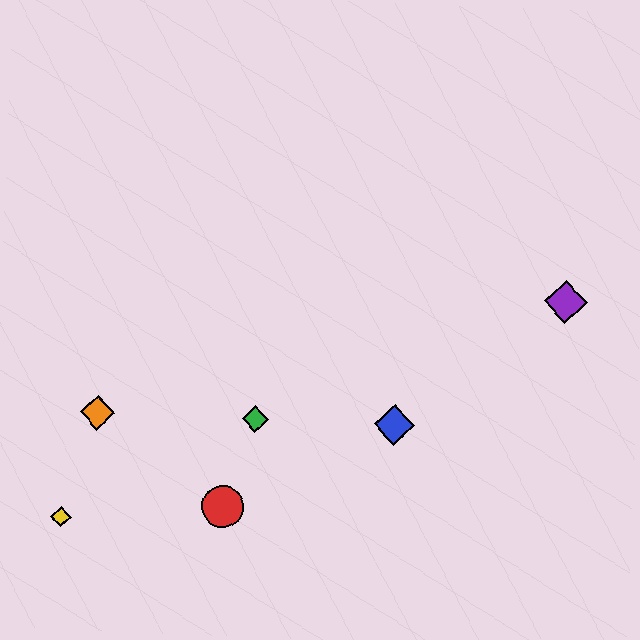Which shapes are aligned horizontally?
The blue diamond, the green diamond, the orange diamond are aligned horizontally.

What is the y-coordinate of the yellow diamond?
The yellow diamond is at y≈517.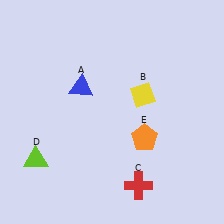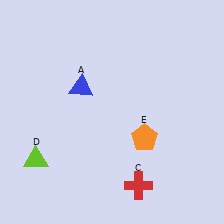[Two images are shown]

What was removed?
The yellow diamond (B) was removed in Image 2.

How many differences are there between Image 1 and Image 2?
There is 1 difference between the two images.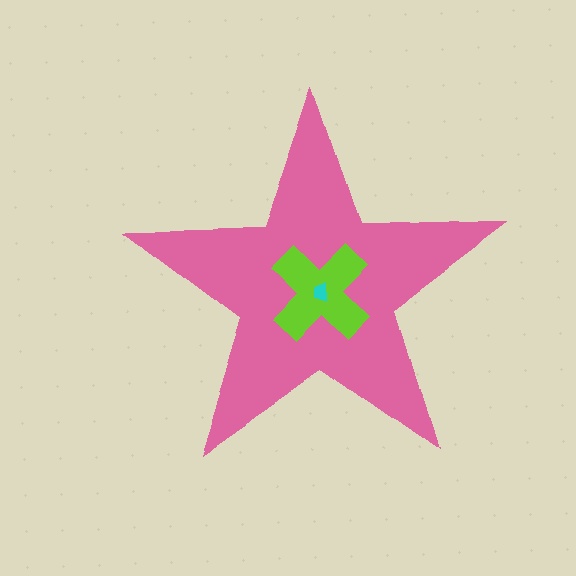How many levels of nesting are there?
3.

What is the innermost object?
The cyan trapezoid.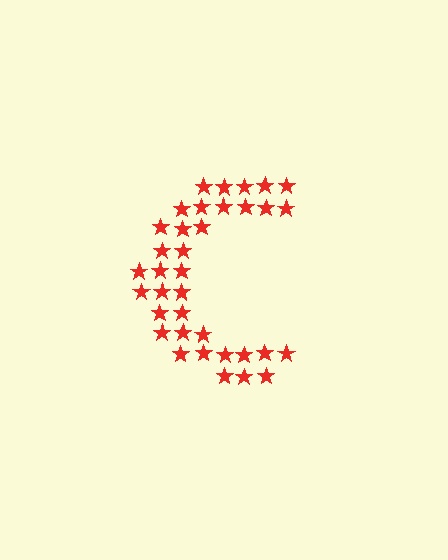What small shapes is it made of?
It is made of small stars.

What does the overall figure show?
The overall figure shows the letter C.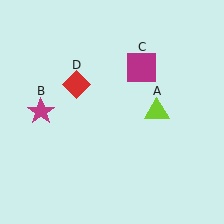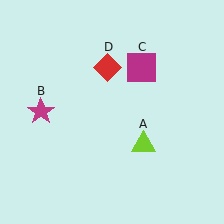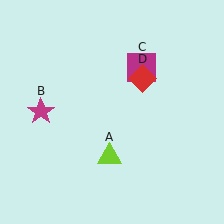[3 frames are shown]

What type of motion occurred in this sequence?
The lime triangle (object A), red diamond (object D) rotated clockwise around the center of the scene.